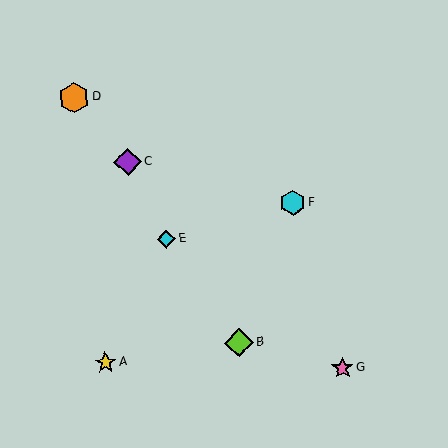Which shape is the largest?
The orange hexagon (labeled D) is the largest.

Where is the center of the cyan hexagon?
The center of the cyan hexagon is at (293, 203).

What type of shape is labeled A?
Shape A is a yellow star.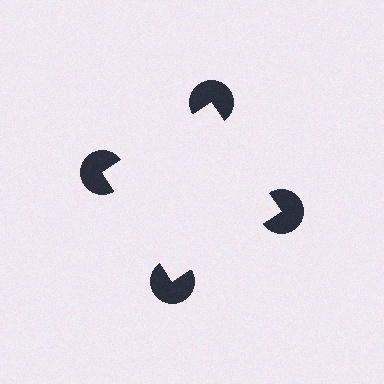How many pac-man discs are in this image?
There are 4 — one at each vertex of the illusory square.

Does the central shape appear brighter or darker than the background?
It typically appears slightly brighter than the background, even though no actual brightness change is drawn.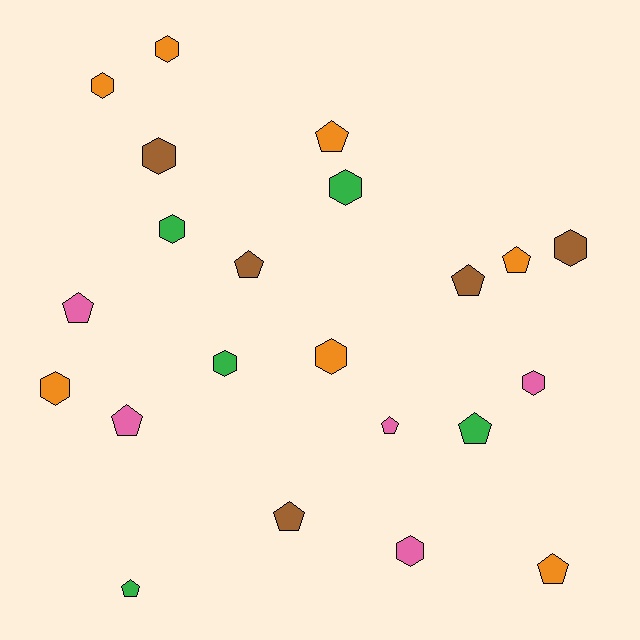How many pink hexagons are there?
There are 2 pink hexagons.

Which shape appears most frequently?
Hexagon, with 11 objects.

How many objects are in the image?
There are 22 objects.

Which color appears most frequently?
Orange, with 7 objects.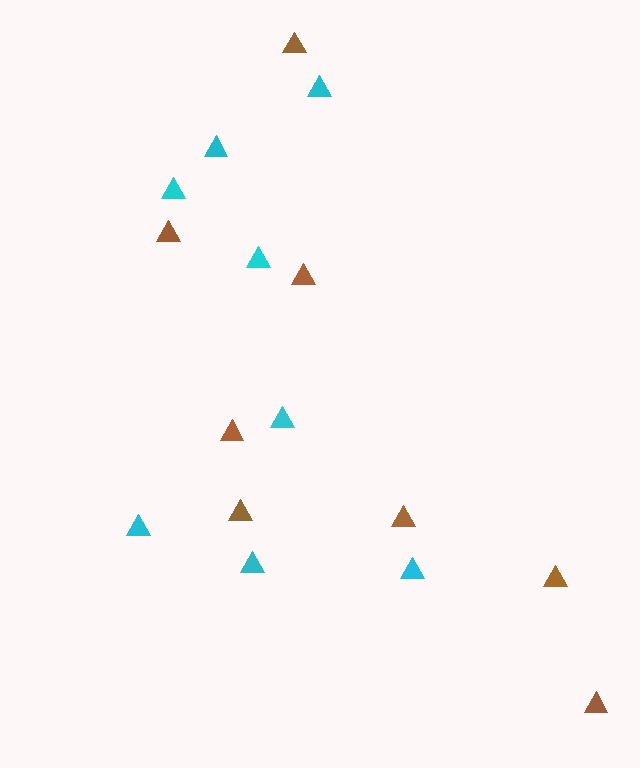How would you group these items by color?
There are 2 groups: one group of cyan triangles (8) and one group of brown triangles (8).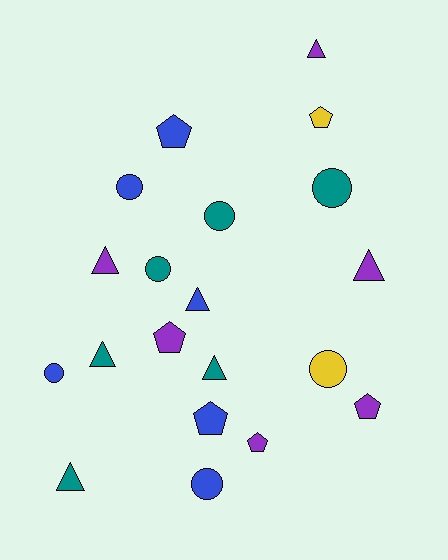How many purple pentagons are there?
There are 3 purple pentagons.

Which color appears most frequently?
Teal, with 6 objects.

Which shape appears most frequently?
Triangle, with 7 objects.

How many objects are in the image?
There are 20 objects.